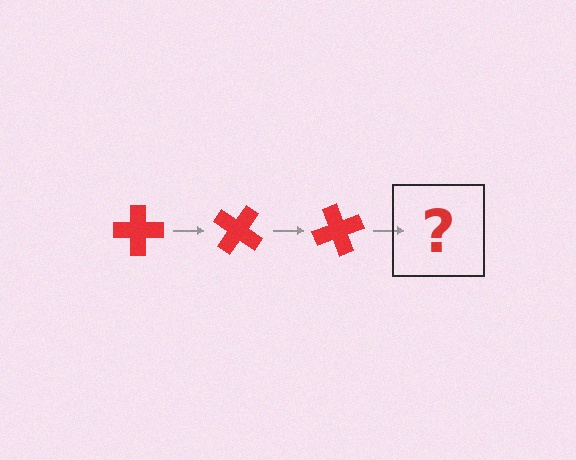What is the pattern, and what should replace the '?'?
The pattern is that the cross rotates 35 degrees each step. The '?' should be a red cross rotated 105 degrees.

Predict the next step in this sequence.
The next step is a red cross rotated 105 degrees.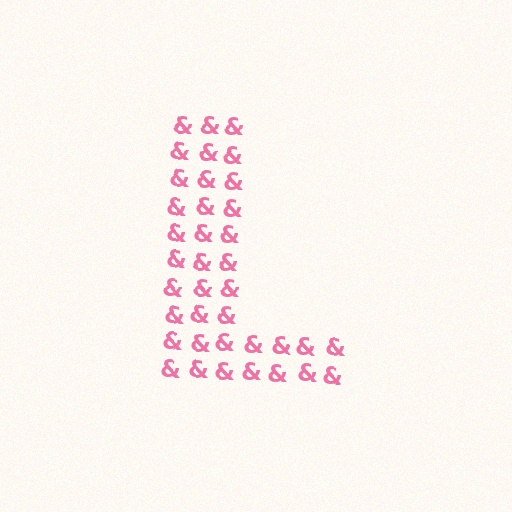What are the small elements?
The small elements are ampersands.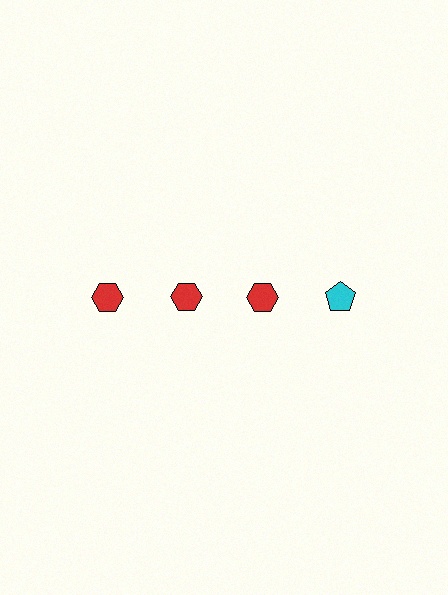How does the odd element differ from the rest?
It differs in both color (cyan instead of red) and shape (pentagon instead of hexagon).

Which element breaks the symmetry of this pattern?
The cyan pentagon in the top row, second from right column breaks the symmetry. All other shapes are red hexagons.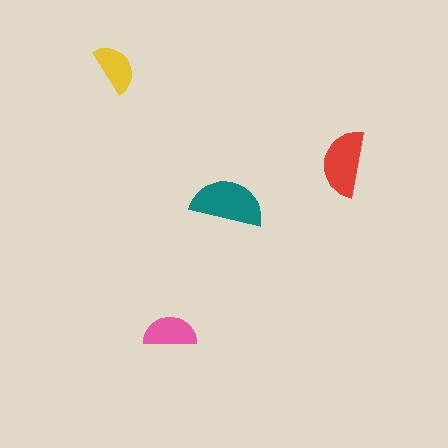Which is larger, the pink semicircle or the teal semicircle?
The teal one.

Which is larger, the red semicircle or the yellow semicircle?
The red one.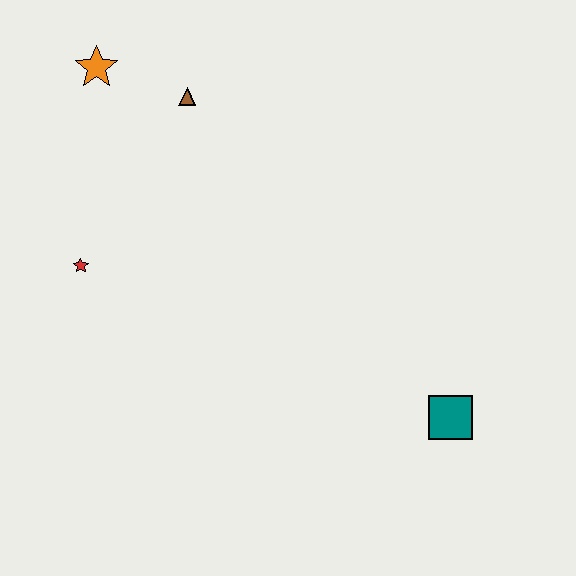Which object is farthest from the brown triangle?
The teal square is farthest from the brown triangle.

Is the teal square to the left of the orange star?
No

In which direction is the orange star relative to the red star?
The orange star is above the red star.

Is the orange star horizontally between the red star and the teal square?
Yes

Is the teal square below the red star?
Yes